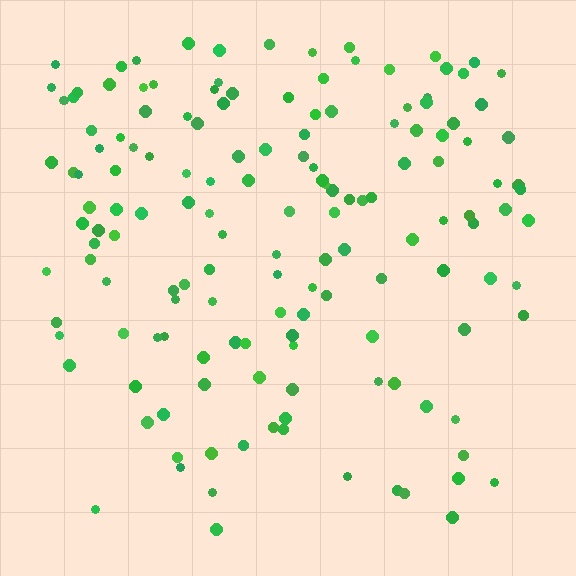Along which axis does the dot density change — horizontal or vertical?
Vertical.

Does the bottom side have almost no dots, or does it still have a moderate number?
Still a moderate number, just noticeably fewer than the top.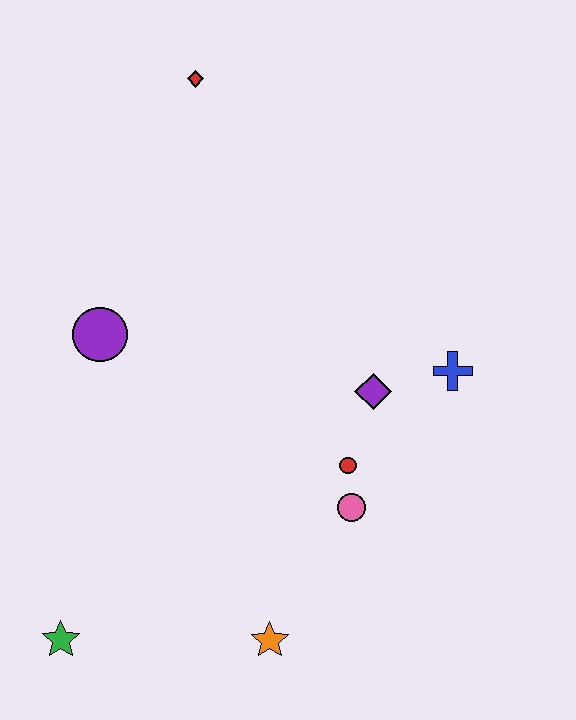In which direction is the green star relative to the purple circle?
The green star is below the purple circle.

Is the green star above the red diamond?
No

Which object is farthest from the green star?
The red diamond is farthest from the green star.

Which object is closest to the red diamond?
The purple circle is closest to the red diamond.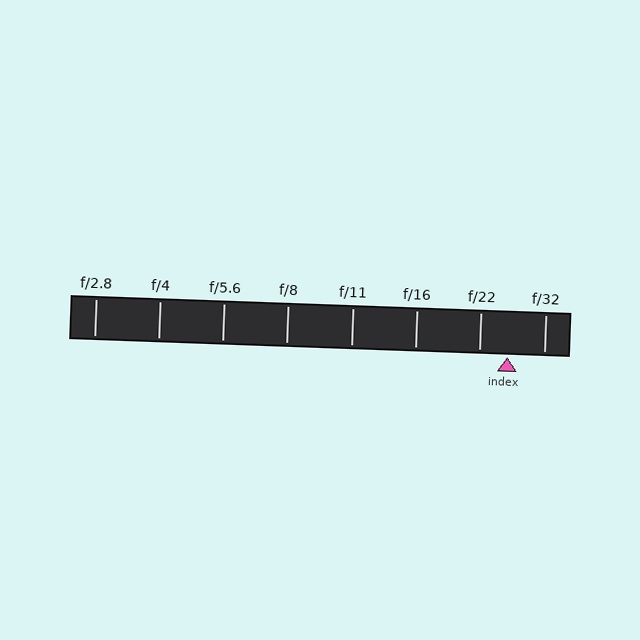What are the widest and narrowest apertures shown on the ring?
The widest aperture shown is f/2.8 and the narrowest is f/32.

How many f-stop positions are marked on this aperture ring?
There are 8 f-stop positions marked.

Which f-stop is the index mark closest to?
The index mark is closest to f/22.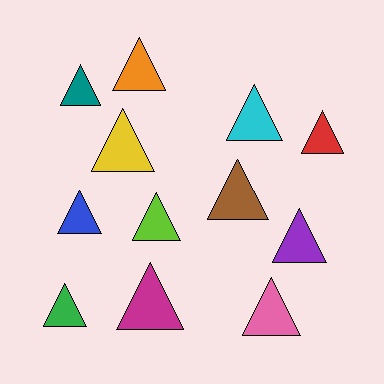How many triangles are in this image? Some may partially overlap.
There are 12 triangles.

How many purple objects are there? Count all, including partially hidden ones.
There is 1 purple object.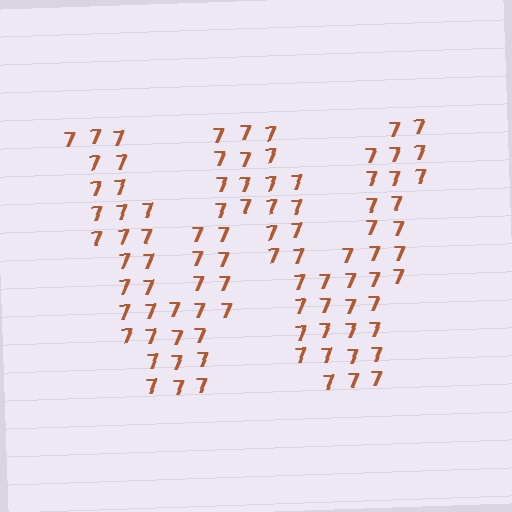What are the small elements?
The small elements are digit 7's.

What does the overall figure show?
The overall figure shows the letter W.